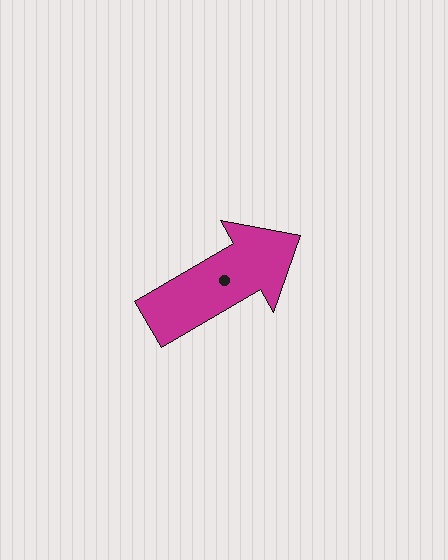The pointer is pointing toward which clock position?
Roughly 2 o'clock.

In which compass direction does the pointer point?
Northeast.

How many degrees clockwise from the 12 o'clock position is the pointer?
Approximately 60 degrees.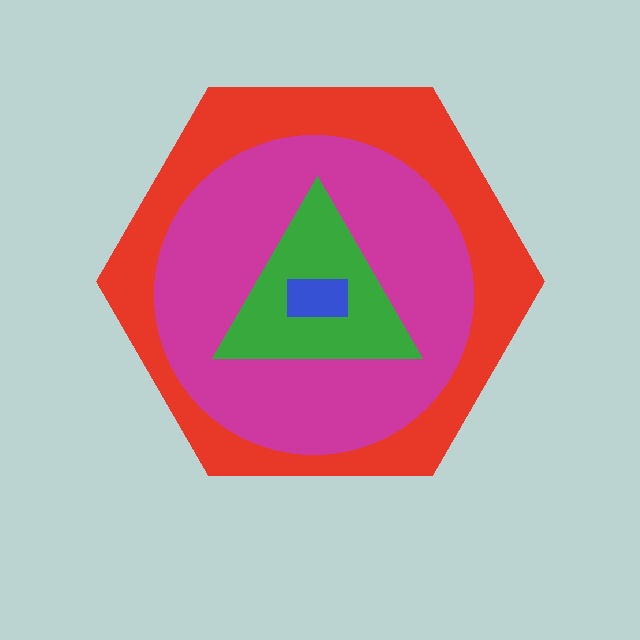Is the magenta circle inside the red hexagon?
Yes.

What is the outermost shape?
The red hexagon.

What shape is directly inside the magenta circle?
The green triangle.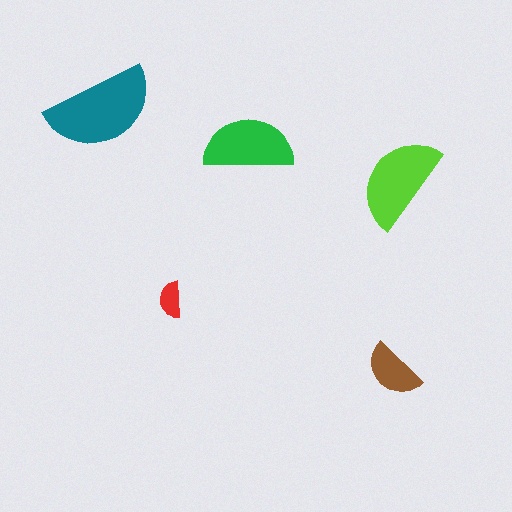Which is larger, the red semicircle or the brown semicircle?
The brown one.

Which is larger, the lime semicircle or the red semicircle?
The lime one.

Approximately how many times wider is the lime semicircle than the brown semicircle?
About 1.5 times wider.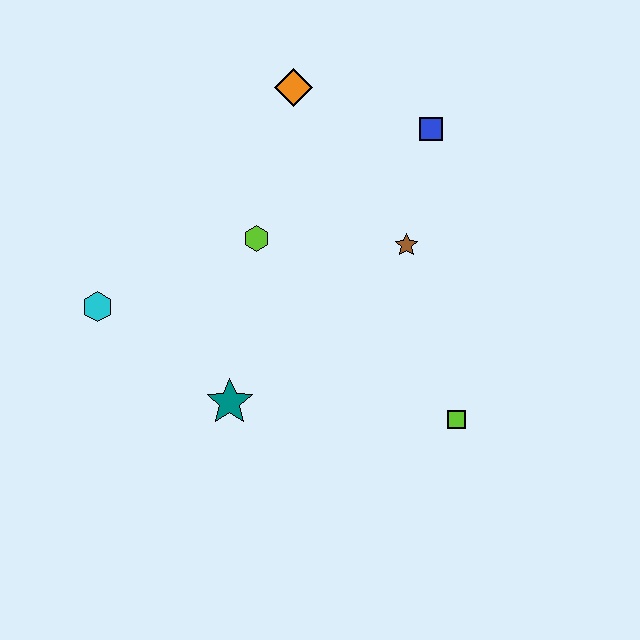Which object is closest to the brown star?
The blue square is closest to the brown star.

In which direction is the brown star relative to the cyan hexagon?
The brown star is to the right of the cyan hexagon.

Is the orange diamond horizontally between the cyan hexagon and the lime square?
Yes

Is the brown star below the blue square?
Yes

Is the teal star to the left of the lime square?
Yes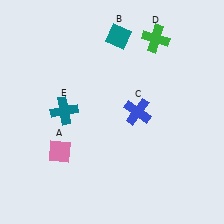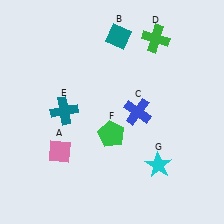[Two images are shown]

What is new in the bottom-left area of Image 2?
A green pentagon (F) was added in the bottom-left area of Image 2.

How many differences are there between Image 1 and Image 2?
There are 2 differences between the two images.